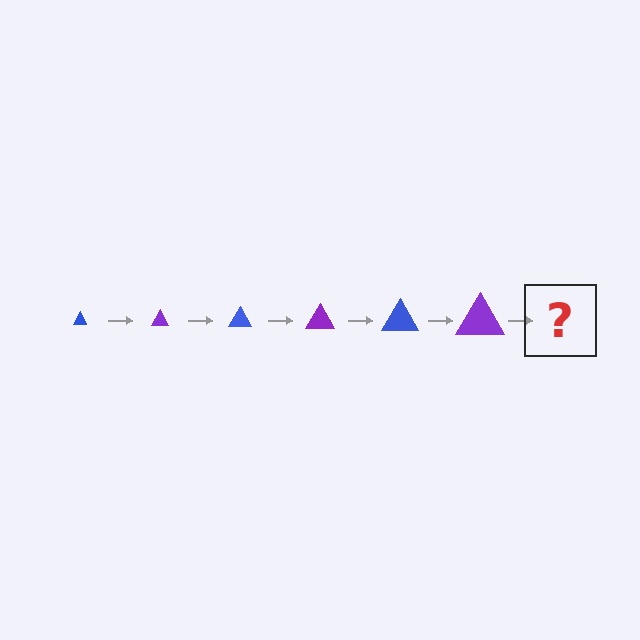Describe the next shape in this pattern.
It should be a blue triangle, larger than the previous one.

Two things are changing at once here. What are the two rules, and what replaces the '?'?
The two rules are that the triangle grows larger each step and the color cycles through blue and purple. The '?' should be a blue triangle, larger than the previous one.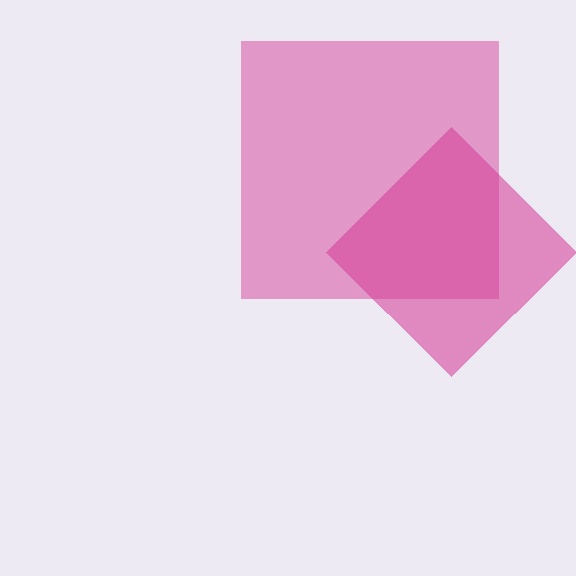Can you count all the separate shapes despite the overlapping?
Yes, there are 2 separate shapes.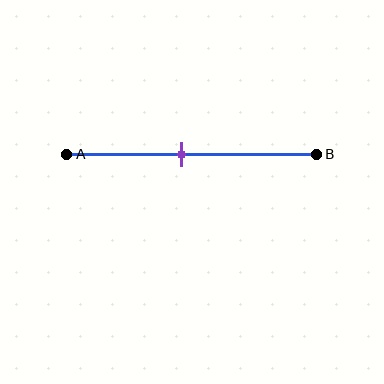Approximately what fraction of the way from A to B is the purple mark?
The purple mark is approximately 45% of the way from A to B.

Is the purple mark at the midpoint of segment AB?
No, the mark is at about 45% from A, not at the 50% midpoint.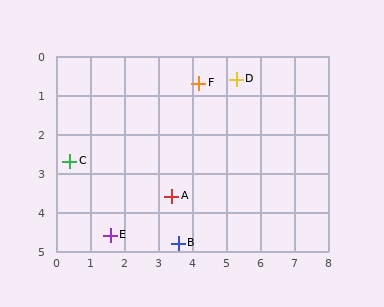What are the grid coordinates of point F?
Point F is at approximately (4.2, 0.7).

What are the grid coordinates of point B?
Point B is at approximately (3.6, 4.8).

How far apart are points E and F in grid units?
Points E and F are about 4.7 grid units apart.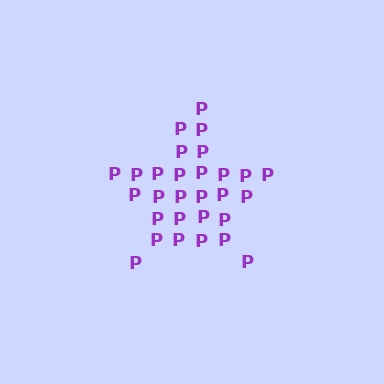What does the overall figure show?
The overall figure shows a star.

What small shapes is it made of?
It is made of small letter P's.